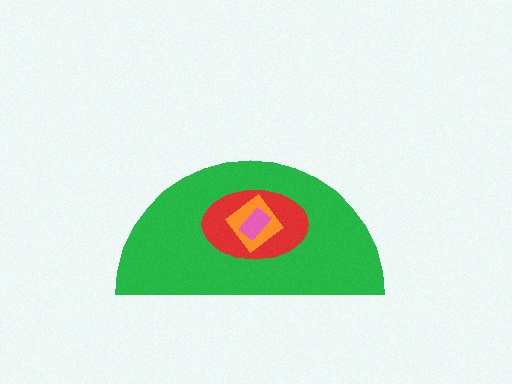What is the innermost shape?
The pink rectangle.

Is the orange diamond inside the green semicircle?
Yes.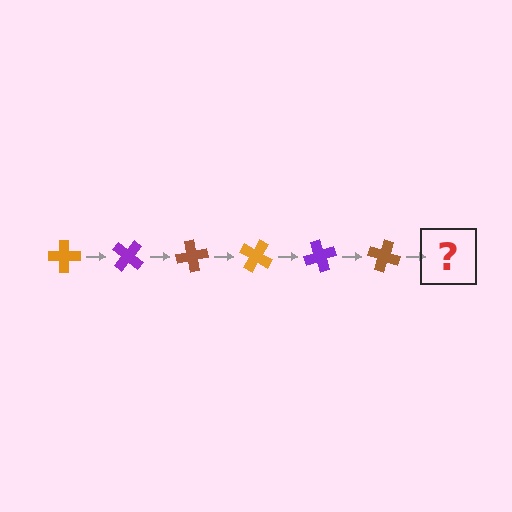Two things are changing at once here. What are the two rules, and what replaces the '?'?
The two rules are that it rotates 40 degrees each step and the color cycles through orange, purple, and brown. The '?' should be an orange cross, rotated 240 degrees from the start.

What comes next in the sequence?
The next element should be an orange cross, rotated 240 degrees from the start.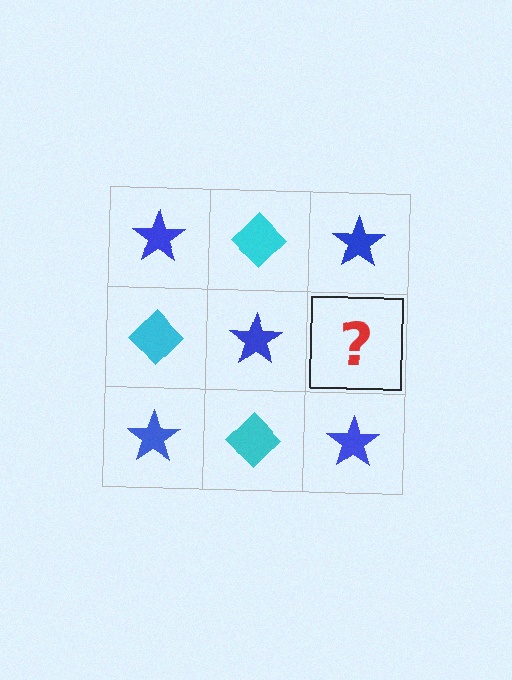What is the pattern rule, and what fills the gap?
The rule is that it alternates blue star and cyan diamond in a checkerboard pattern. The gap should be filled with a cyan diamond.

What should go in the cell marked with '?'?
The missing cell should contain a cyan diamond.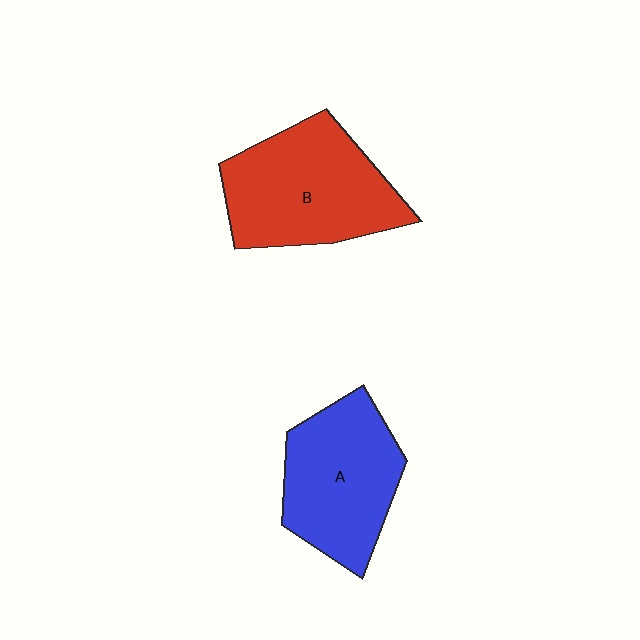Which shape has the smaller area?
Shape A (blue).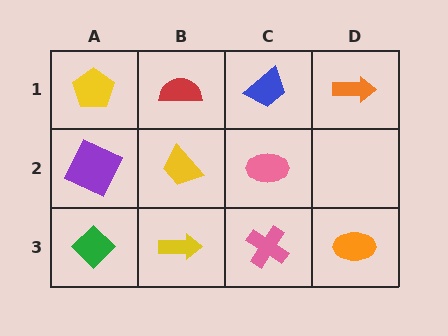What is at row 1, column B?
A red semicircle.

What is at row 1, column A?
A yellow pentagon.